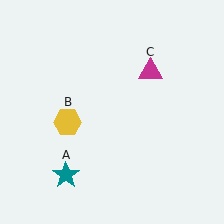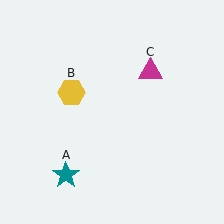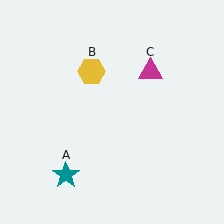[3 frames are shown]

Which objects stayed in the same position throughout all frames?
Teal star (object A) and magenta triangle (object C) remained stationary.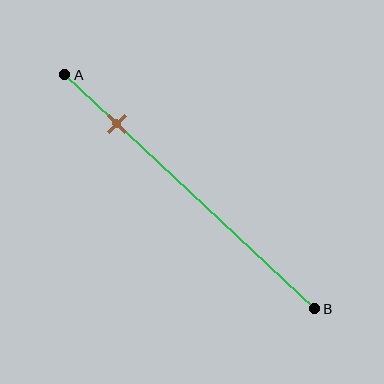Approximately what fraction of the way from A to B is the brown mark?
The brown mark is approximately 20% of the way from A to B.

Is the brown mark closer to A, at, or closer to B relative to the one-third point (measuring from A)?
The brown mark is closer to point A than the one-third point of segment AB.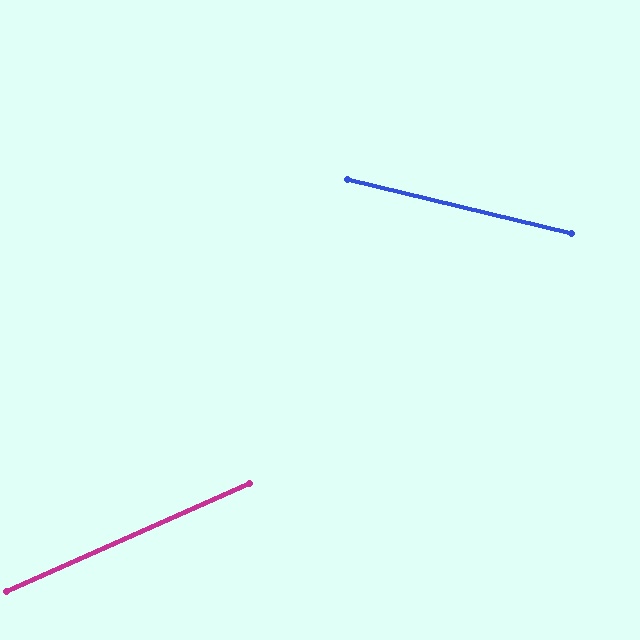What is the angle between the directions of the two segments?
Approximately 38 degrees.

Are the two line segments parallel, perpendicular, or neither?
Neither parallel nor perpendicular — they differ by about 38°.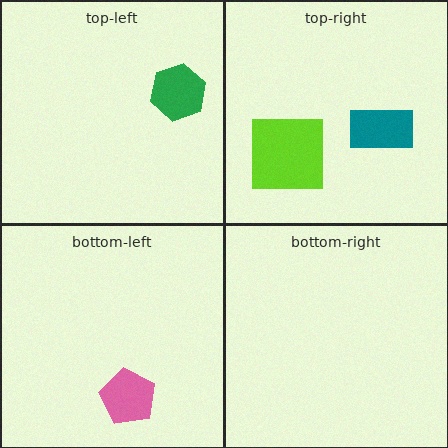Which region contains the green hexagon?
The top-left region.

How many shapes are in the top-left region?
1.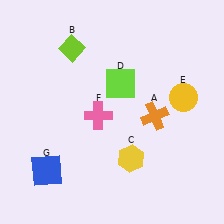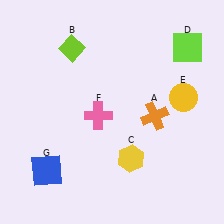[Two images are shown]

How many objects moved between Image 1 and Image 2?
1 object moved between the two images.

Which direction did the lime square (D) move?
The lime square (D) moved right.